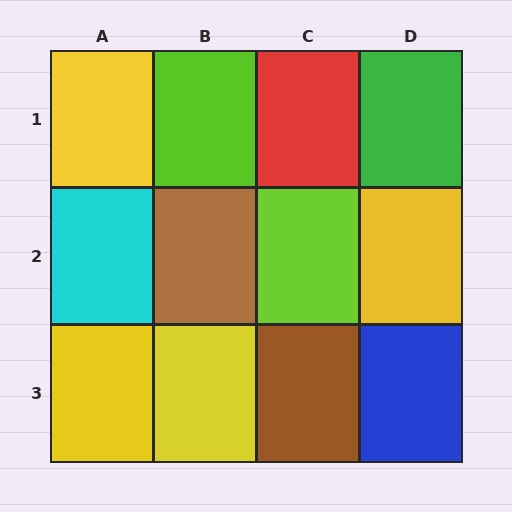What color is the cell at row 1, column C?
Red.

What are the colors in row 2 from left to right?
Cyan, brown, lime, yellow.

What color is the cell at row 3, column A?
Yellow.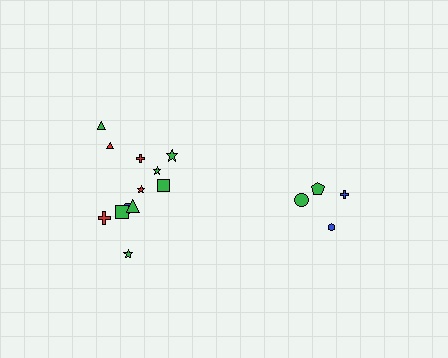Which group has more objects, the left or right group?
The left group.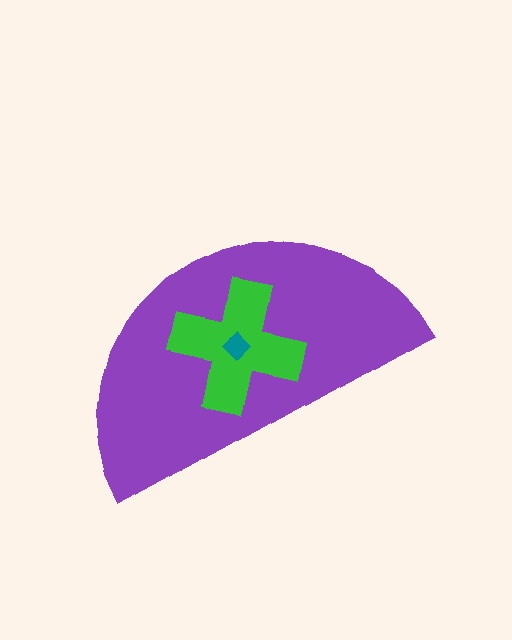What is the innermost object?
The teal diamond.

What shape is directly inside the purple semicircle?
The green cross.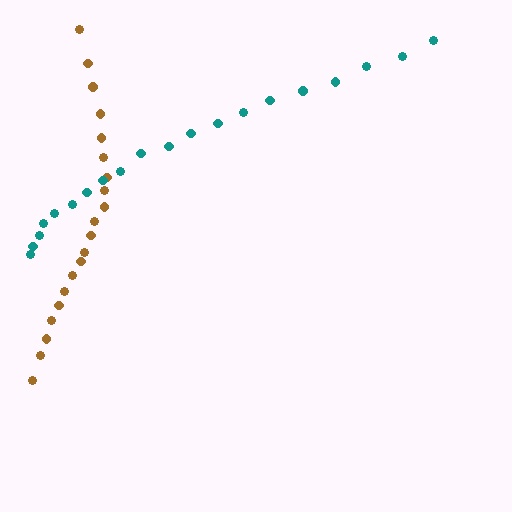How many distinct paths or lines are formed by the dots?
There are 2 distinct paths.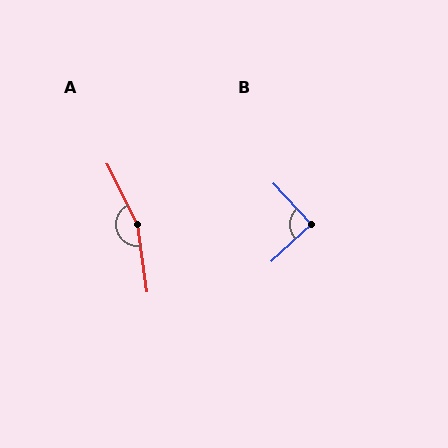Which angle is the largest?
A, at approximately 161 degrees.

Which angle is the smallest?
B, at approximately 90 degrees.